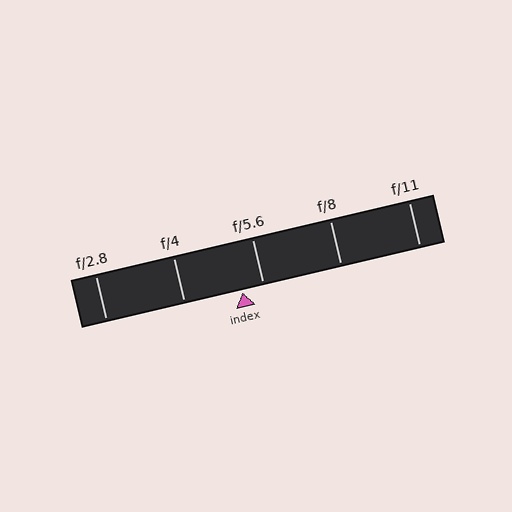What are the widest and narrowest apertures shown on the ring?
The widest aperture shown is f/2.8 and the narrowest is f/11.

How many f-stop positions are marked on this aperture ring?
There are 5 f-stop positions marked.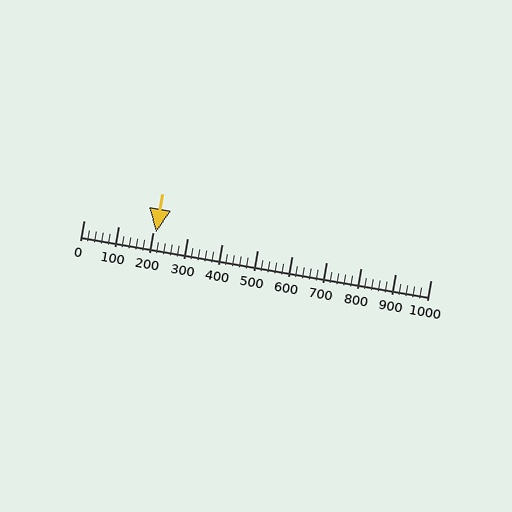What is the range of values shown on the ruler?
The ruler shows values from 0 to 1000.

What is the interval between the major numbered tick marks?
The major tick marks are spaced 100 units apart.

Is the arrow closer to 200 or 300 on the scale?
The arrow is closer to 200.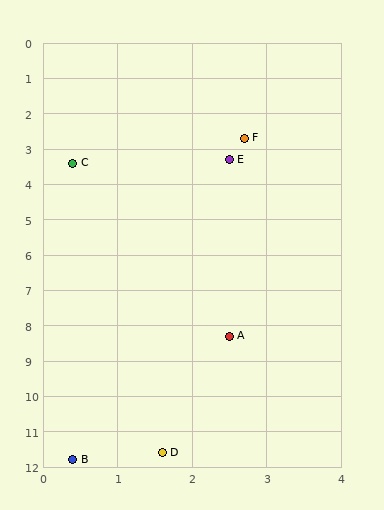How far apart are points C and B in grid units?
Points C and B are about 8.4 grid units apart.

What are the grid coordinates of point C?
Point C is at approximately (0.4, 3.4).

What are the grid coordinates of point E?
Point E is at approximately (2.5, 3.3).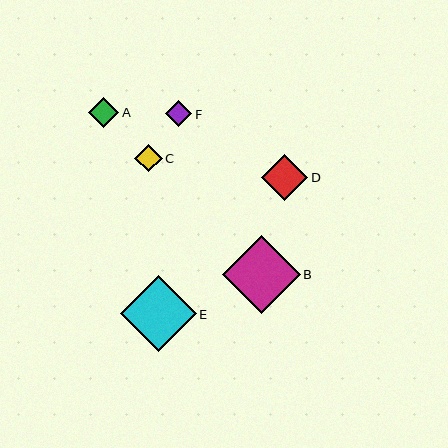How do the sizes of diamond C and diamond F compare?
Diamond C and diamond F are approximately the same size.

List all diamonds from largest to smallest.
From largest to smallest: B, E, D, A, C, F.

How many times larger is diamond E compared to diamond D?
Diamond E is approximately 1.6 times the size of diamond D.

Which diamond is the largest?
Diamond B is the largest with a size of approximately 78 pixels.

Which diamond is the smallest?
Diamond F is the smallest with a size of approximately 26 pixels.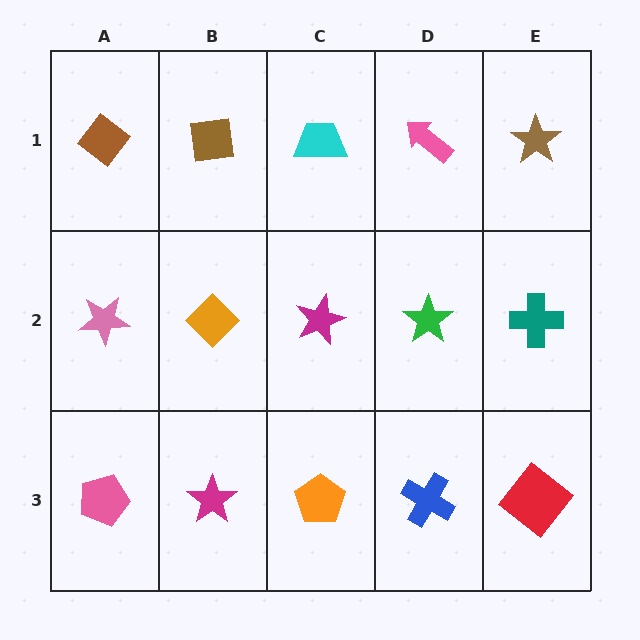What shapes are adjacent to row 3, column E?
A teal cross (row 2, column E), a blue cross (row 3, column D).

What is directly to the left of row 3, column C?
A magenta star.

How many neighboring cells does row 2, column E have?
3.